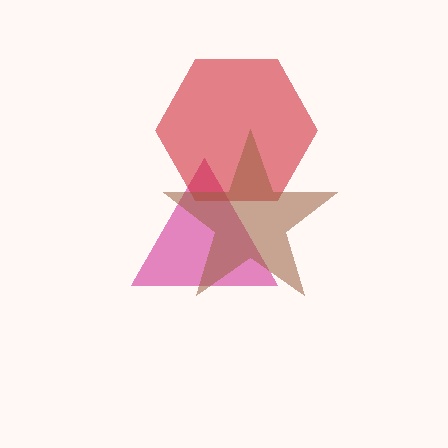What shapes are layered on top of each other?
The layered shapes are: a magenta triangle, a red hexagon, a brown star.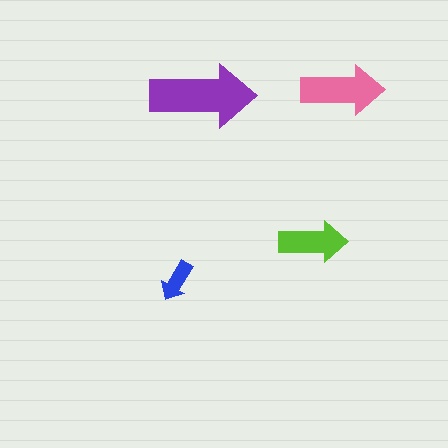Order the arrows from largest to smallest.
the purple one, the pink one, the lime one, the blue one.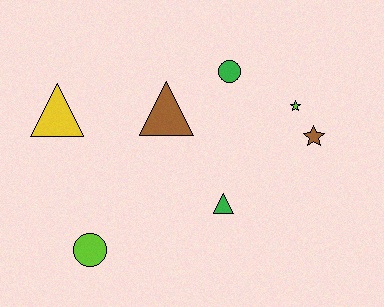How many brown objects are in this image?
There are 2 brown objects.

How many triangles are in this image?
There are 3 triangles.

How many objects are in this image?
There are 7 objects.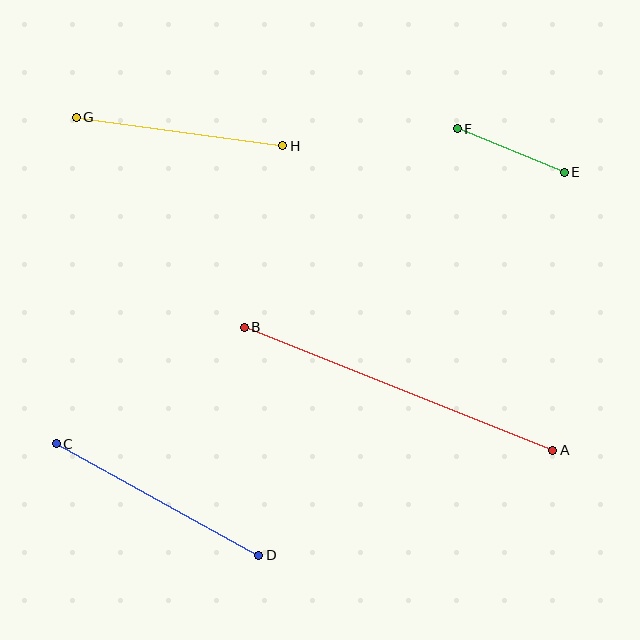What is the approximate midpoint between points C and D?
The midpoint is at approximately (158, 500) pixels.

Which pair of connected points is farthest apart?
Points A and B are farthest apart.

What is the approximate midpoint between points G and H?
The midpoint is at approximately (179, 132) pixels.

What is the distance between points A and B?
The distance is approximately 332 pixels.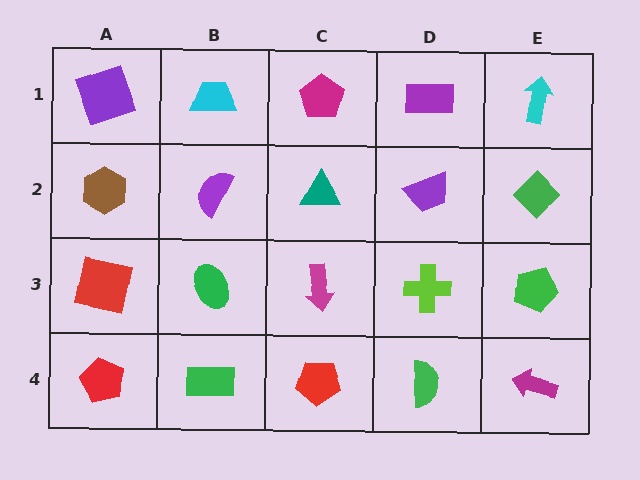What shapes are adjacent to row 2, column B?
A cyan trapezoid (row 1, column B), a green ellipse (row 3, column B), a brown hexagon (row 2, column A), a teal triangle (row 2, column C).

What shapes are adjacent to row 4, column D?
A lime cross (row 3, column D), a red pentagon (row 4, column C), a magenta arrow (row 4, column E).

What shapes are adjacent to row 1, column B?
A purple semicircle (row 2, column B), a purple square (row 1, column A), a magenta pentagon (row 1, column C).